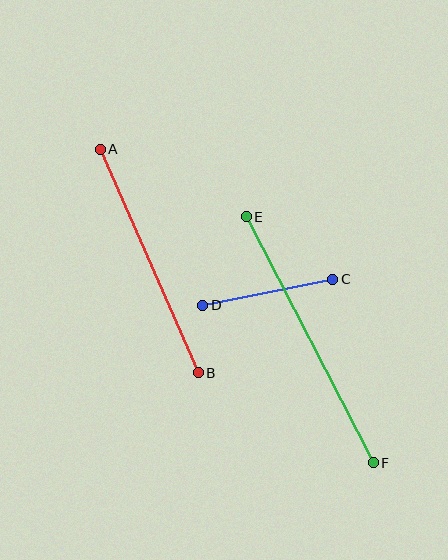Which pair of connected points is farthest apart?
Points E and F are farthest apart.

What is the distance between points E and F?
The distance is approximately 277 pixels.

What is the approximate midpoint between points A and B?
The midpoint is at approximately (149, 261) pixels.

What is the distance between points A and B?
The distance is approximately 244 pixels.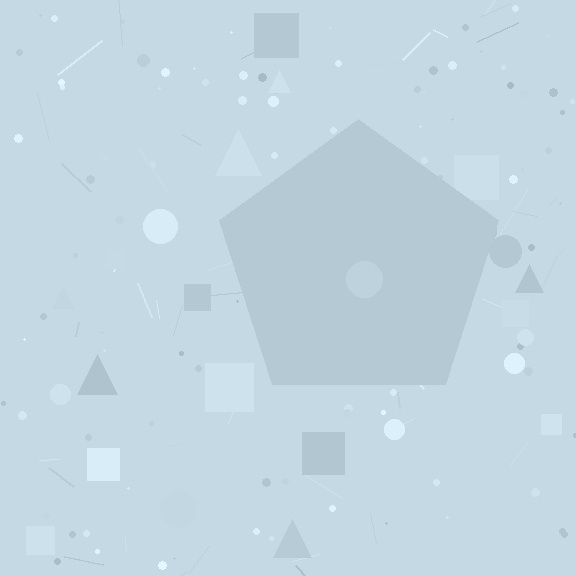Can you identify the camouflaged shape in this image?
The camouflaged shape is a pentagon.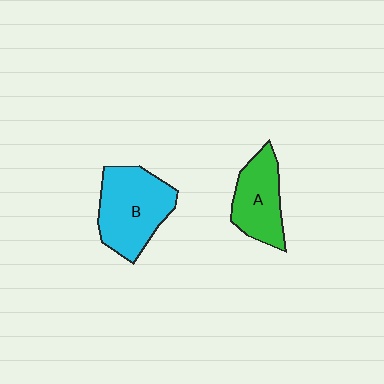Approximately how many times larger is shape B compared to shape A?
Approximately 1.4 times.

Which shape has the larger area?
Shape B (cyan).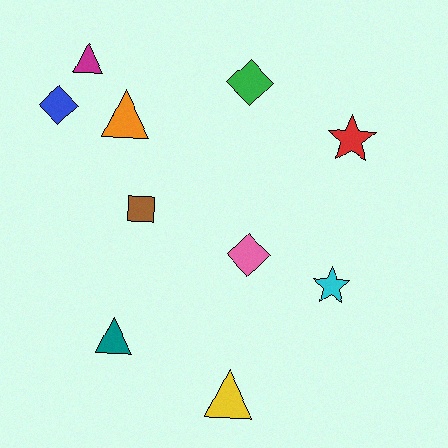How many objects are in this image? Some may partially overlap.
There are 10 objects.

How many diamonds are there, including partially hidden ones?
There are 3 diamonds.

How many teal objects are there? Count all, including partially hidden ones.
There is 1 teal object.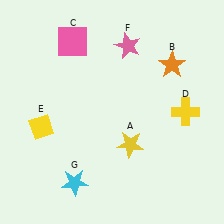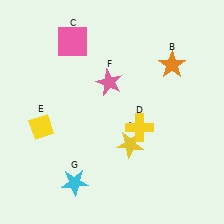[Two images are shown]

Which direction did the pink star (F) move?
The pink star (F) moved down.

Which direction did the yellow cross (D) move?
The yellow cross (D) moved left.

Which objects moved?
The objects that moved are: the yellow cross (D), the pink star (F).